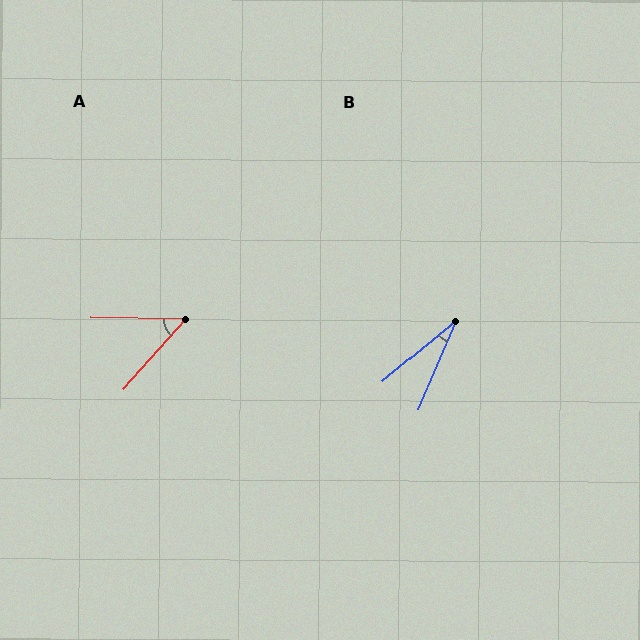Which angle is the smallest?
B, at approximately 27 degrees.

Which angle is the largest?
A, at approximately 49 degrees.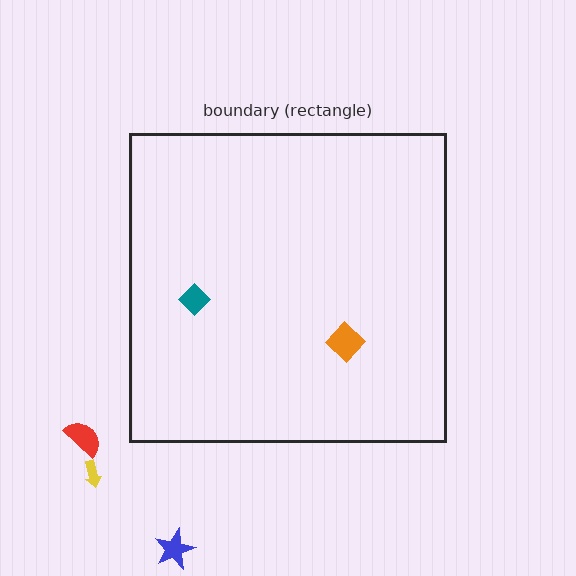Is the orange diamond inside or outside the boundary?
Inside.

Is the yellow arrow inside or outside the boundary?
Outside.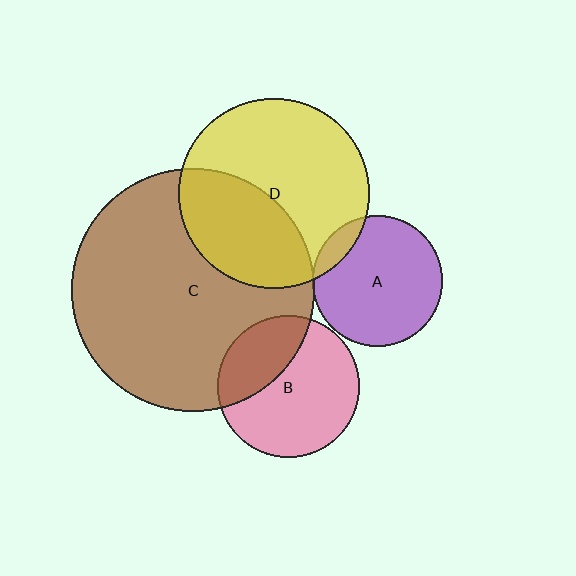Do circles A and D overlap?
Yes.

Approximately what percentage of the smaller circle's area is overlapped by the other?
Approximately 10%.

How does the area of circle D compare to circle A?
Approximately 2.1 times.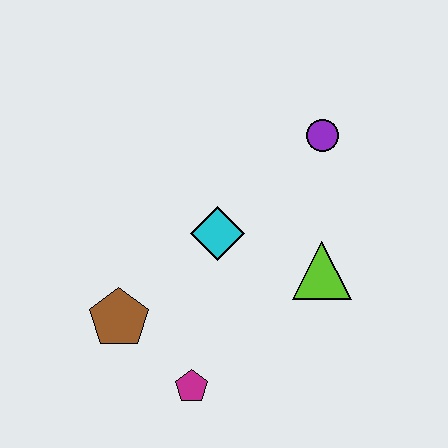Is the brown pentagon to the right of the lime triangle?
No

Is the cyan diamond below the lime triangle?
No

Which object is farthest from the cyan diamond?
The magenta pentagon is farthest from the cyan diamond.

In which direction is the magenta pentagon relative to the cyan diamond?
The magenta pentagon is below the cyan diamond.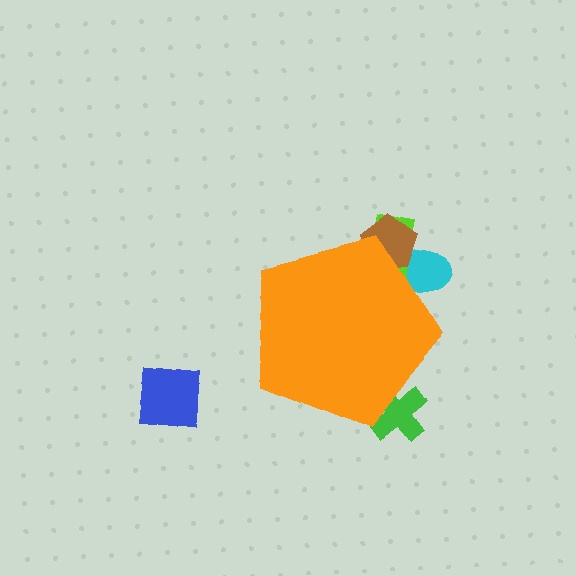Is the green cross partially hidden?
Yes, the green cross is partially hidden behind the orange pentagon.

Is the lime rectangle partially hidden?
Yes, the lime rectangle is partially hidden behind the orange pentagon.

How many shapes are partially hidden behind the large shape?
4 shapes are partially hidden.